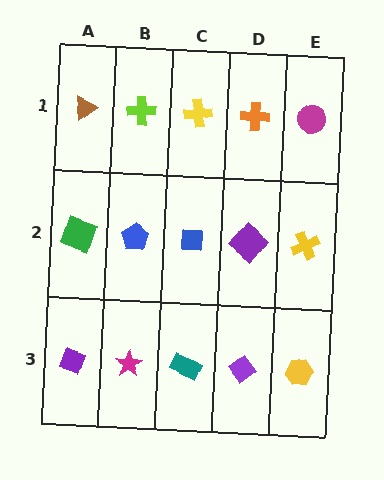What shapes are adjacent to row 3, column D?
A purple diamond (row 2, column D), a teal rectangle (row 3, column C), a yellow hexagon (row 3, column E).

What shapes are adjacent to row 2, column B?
A lime cross (row 1, column B), a magenta star (row 3, column B), a green square (row 2, column A), a blue square (row 2, column C).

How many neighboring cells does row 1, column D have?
3.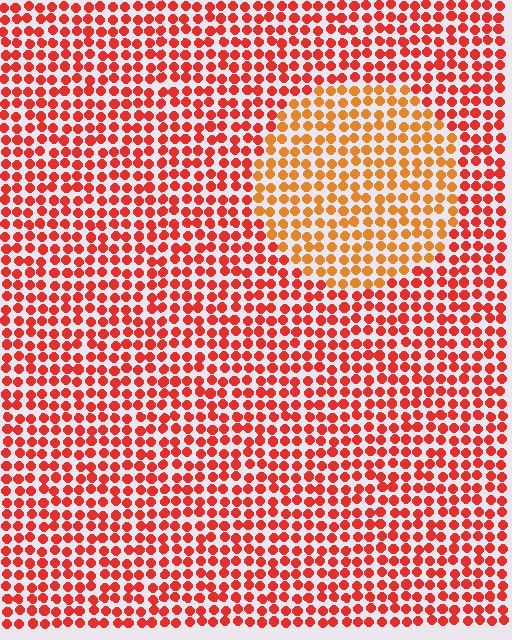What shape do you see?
I see a circle.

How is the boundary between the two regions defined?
The boundary is defined purely by a slight shift in hue (about 30 degrees). Spacing, size, and orientation are identical on both sides.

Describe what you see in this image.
The image is filled with small red elements in a uniform arrangement. A circle-shaped region is visible where the elements are tinted to a slightly different hue, forming a subtle color boundary.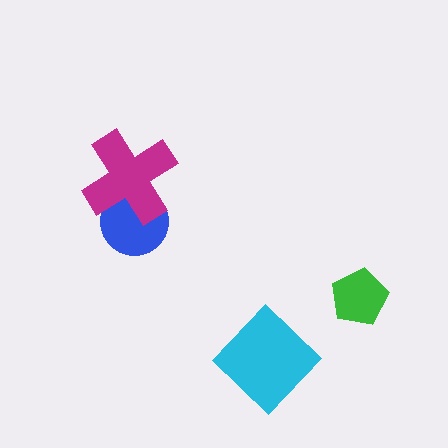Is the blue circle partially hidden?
Yes, it is partially covered by another shape.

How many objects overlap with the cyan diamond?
0 objects overlap with the cyan diamond.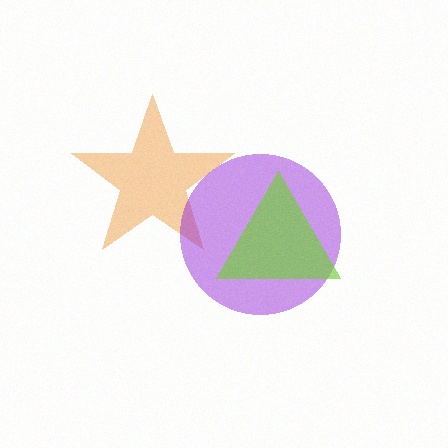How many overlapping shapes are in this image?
There are 3 overlapping shapes in the image.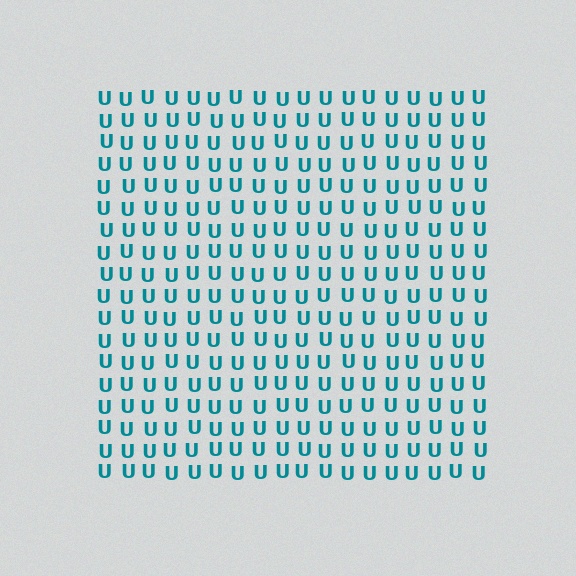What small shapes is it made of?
It is made of small letter U's.